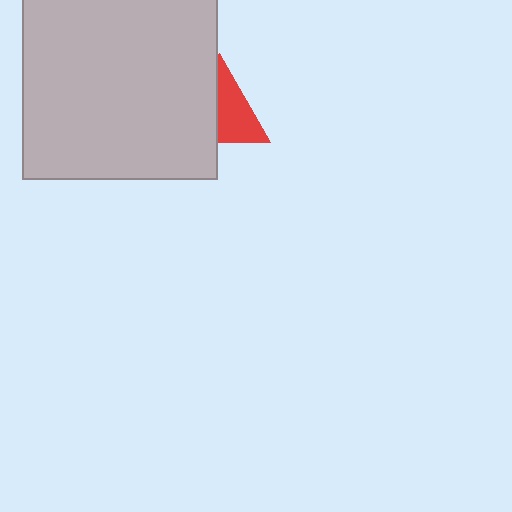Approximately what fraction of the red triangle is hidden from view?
Roughly 47% of the red triangle is hidden behind the light gray square.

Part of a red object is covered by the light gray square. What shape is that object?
It is a triangle.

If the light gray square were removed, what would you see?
You would see the complete red triangle.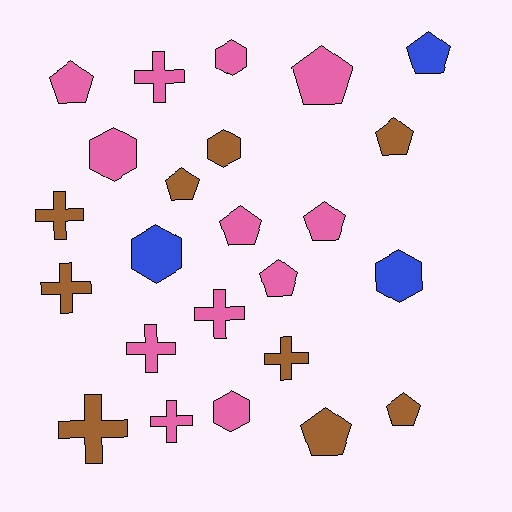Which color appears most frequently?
Pink, with 12 objects.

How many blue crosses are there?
There are no blue crosses.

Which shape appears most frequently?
Pentagon, with 10 objects.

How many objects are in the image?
There are 24 objects.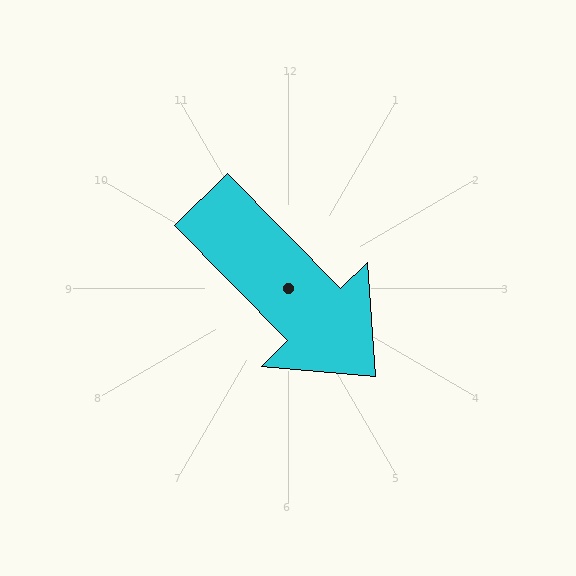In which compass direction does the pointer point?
Southeast.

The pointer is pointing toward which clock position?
Roughly 5 o'clock.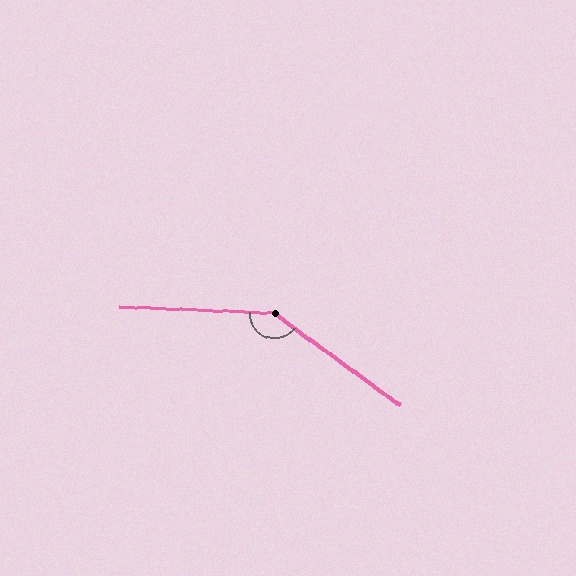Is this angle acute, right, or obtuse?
It is obtuse.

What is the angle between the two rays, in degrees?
Approximately 146 degrees.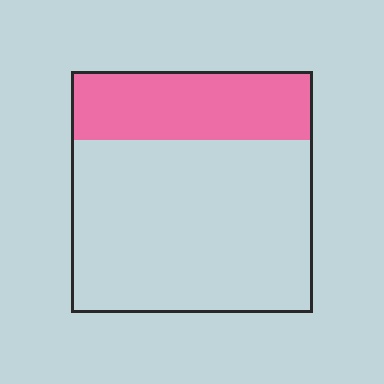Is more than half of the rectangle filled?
No.